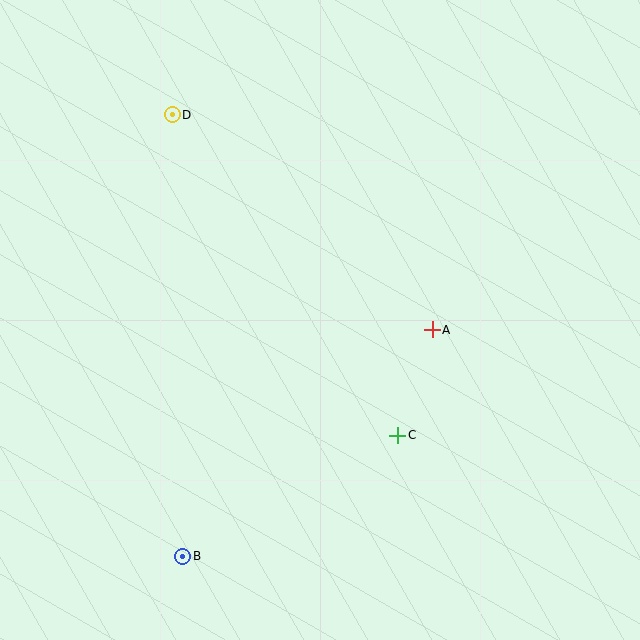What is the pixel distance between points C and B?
The distance between C and B is 247 pixels.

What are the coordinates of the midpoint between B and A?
The midpoint between B and A is at (307, 443).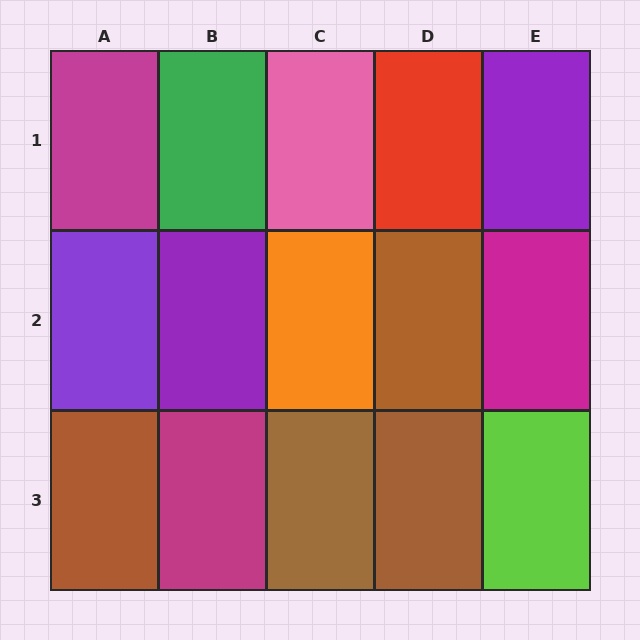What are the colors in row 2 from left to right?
Purple, purple, orange, brown, magenta.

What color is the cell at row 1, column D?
Red.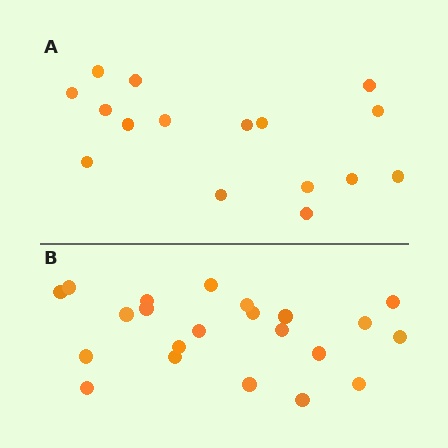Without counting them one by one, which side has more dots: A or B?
Region B (the bottom region) has more dots.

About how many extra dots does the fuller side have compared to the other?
Region B has about 6 more dots than region A.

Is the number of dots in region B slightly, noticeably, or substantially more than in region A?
Region B has noticeably more, but not dramatically so. The ratio is roughly 1.4 to 1.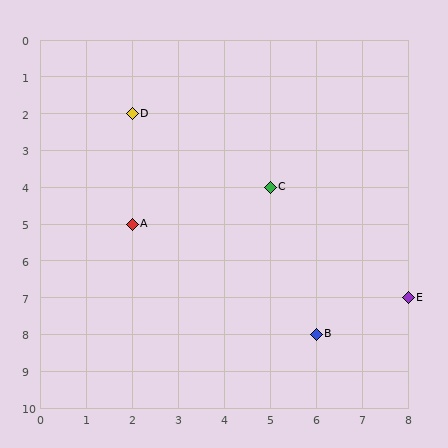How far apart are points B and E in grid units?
Points B and E are 2 columns and 1 row apart (about 2.2 grid units diagonally).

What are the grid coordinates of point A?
Point A is at grid coordinates (2, 5).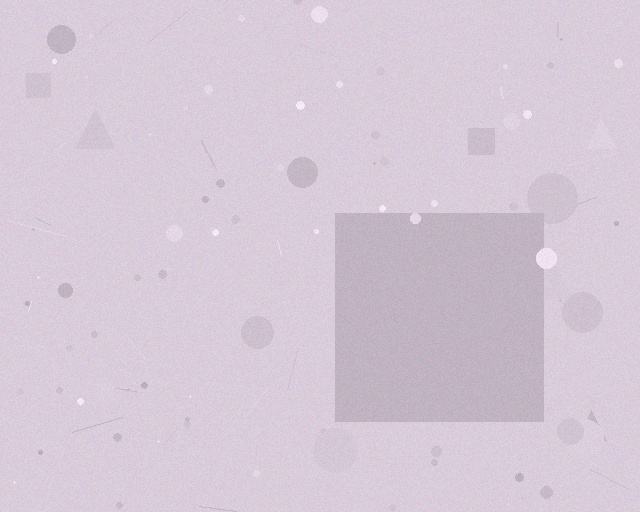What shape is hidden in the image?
A square is hidden in the image.